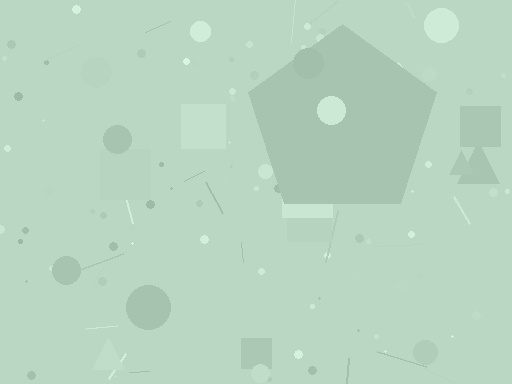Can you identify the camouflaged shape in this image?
The camouflaged shape is a pentagon.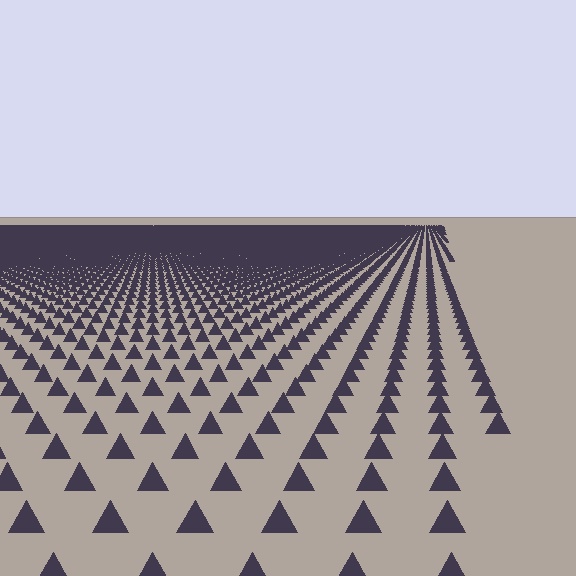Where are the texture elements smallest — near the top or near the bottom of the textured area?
Near the top.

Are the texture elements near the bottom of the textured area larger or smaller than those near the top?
Larger. Near the bottom, elements are closer to the viewer and appear at a bigger on-screen size.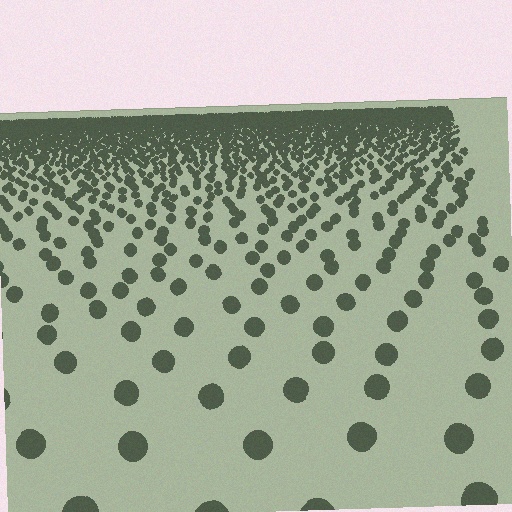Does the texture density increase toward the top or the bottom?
Density increases toward the top.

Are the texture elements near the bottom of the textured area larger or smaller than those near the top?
Larger. Near the bottom, elements are closer to the viewer and appear at a bigger on-screen size.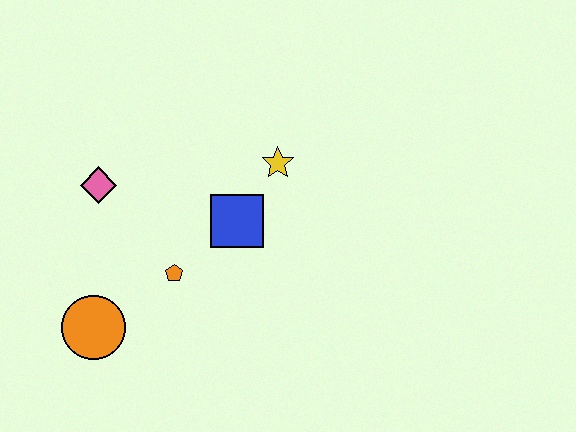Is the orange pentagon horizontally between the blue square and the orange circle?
Yes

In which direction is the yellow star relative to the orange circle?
The yellow star is to the right of the orange circle.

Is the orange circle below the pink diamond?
Yes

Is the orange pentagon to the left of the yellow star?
Yes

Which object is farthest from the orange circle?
The yellow star is farthest from the orange circle.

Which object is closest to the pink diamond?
The orange pentagon is closest to the pink diamond.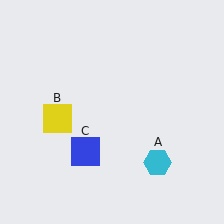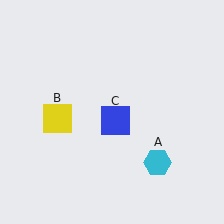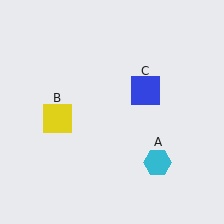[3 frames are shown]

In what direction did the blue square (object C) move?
The blue square (object C) moved up and to the right.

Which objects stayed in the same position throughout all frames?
Cyan hexagon (object A) and yellow square (object B) remained stationary.